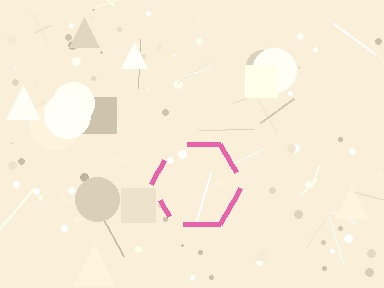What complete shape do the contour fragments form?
The contour fragments form a hexagon.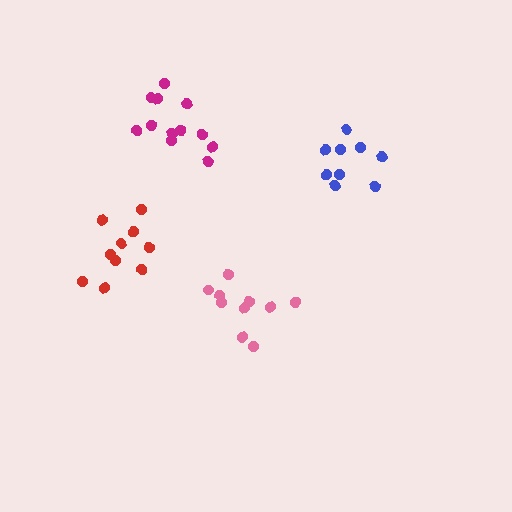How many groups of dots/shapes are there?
There are 4 groups.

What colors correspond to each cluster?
The clusters are colored: pink, red, magenta, blue.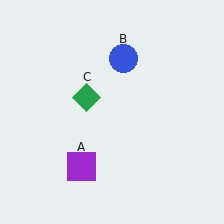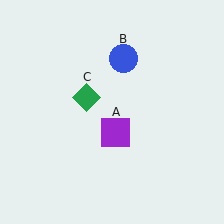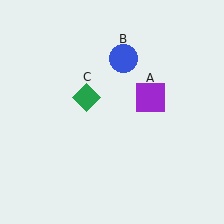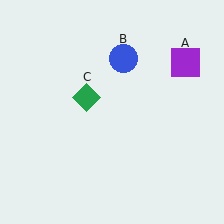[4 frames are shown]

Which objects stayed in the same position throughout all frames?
Blue circle (object B) and green diamond (object C) remained stationary.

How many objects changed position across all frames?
1 object changed position: purple square (object A).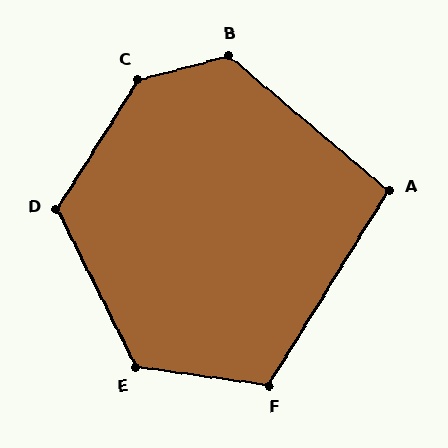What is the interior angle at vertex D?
Approximately 121 degrees (obtuse).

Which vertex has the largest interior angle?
C, at approximately 137 degrees.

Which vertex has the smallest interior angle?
A, at approximately 99 degrees.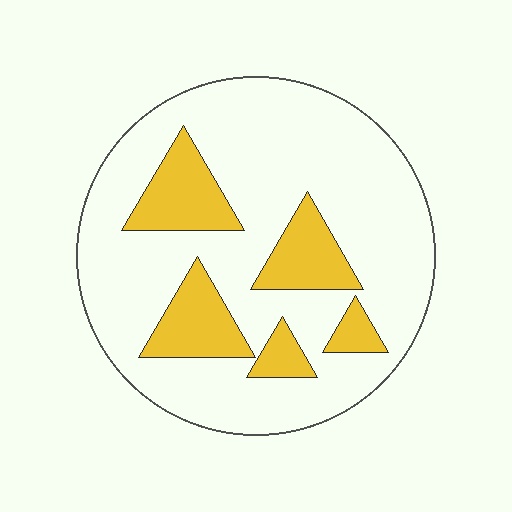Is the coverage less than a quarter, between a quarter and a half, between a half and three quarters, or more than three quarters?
Less than a quarter.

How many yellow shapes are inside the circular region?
5.